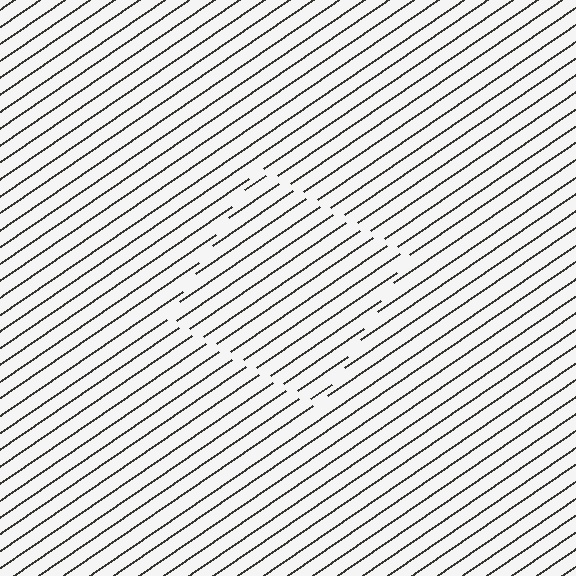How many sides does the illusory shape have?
4 sides — the line-ends trace a square.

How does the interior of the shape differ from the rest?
The interior of the shape contains the same grating, shifted by half a period — the contour is defined by the phase discontinuity where line-ends from the inner and outer gratings abut.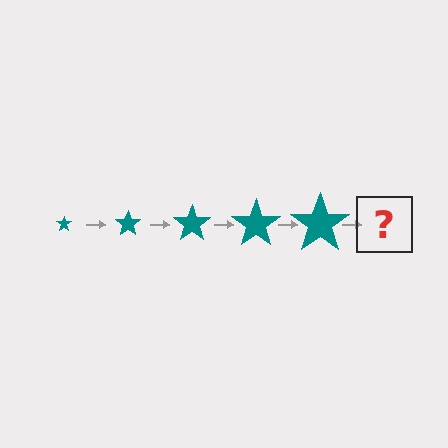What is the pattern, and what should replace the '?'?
The pattern is that the star gets progressively larger each step. The '?' should be a teal star, larger than the previous one.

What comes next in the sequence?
The next element should be a teal star, larger than the previous one.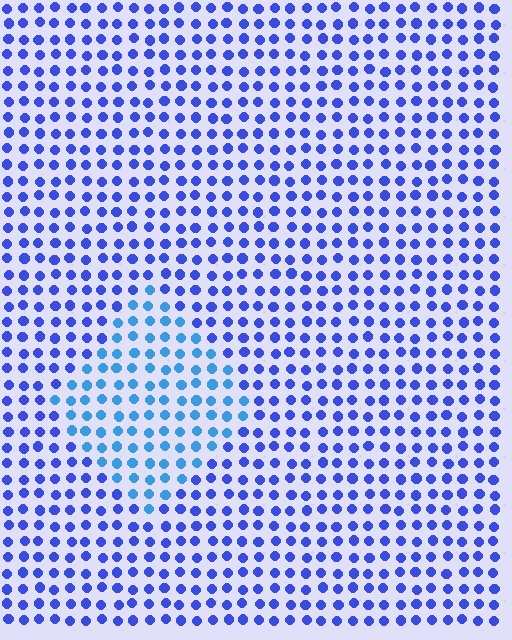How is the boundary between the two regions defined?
The boundary is defined purely by a slight shift in hue (about 29 degrees). Spacing, size, and orientation are identical on both sides.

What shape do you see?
I see a diamond.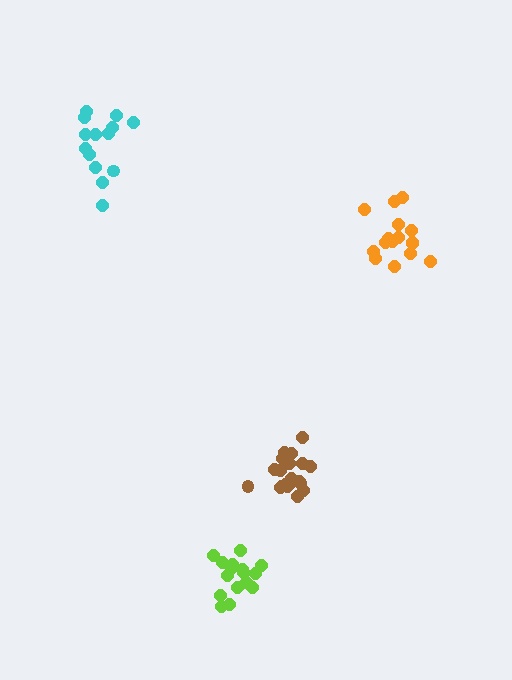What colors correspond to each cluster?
The clusters are colored: lime, orange, cyan, brown.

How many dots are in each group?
Group 1: 17 dots, Group 2: 16 dots, Group 3: 14 dots, Group 4: 20 dots (67 total).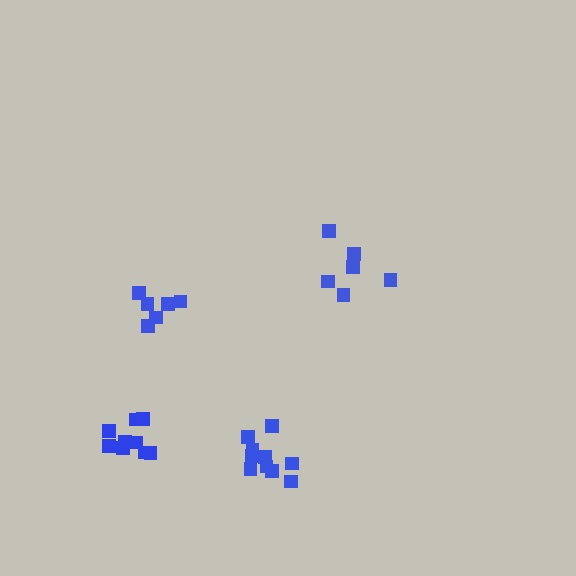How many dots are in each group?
Group 1: 9 dots, Group 2: 6 dots, Group 3: 10 dots, Group 4: 6 dots (31 total).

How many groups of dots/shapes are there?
There are 4 groups.